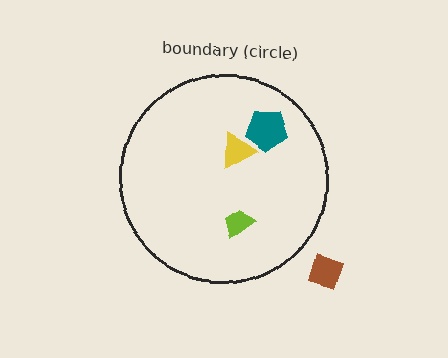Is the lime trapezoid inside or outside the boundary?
Inside.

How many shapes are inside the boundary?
3 inside, 1 outside.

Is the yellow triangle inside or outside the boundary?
Inside.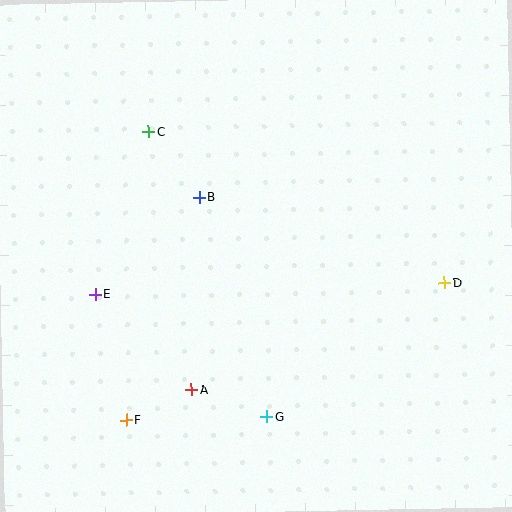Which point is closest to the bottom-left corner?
Point F is closest to the bottom-left corner.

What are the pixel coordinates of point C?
Point C is at (148, 132).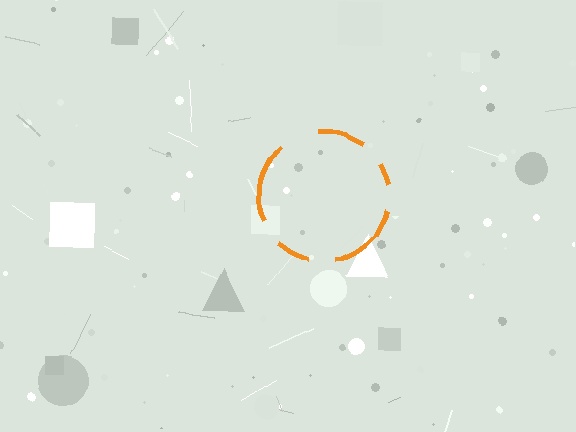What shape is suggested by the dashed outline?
The dashed outline suggests a circle.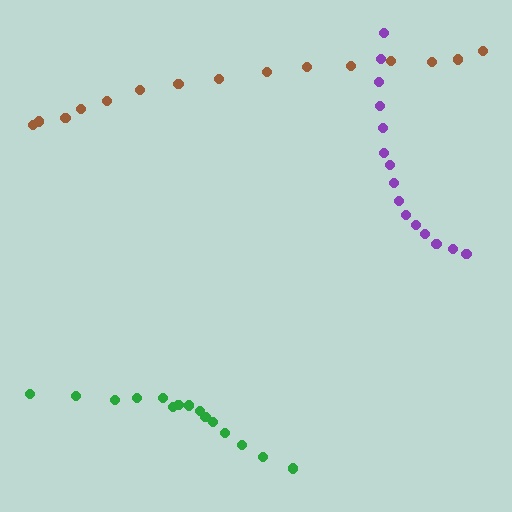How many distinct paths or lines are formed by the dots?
There are 3 distinct paths.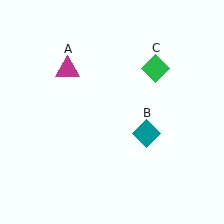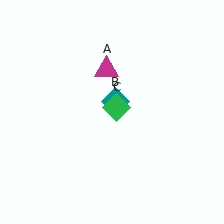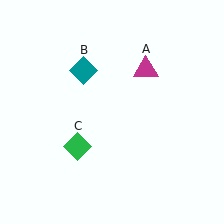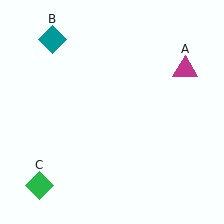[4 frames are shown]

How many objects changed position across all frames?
3 objects changed position: magenta triangle (object A), teal diamond (object B), green diamond (object C).